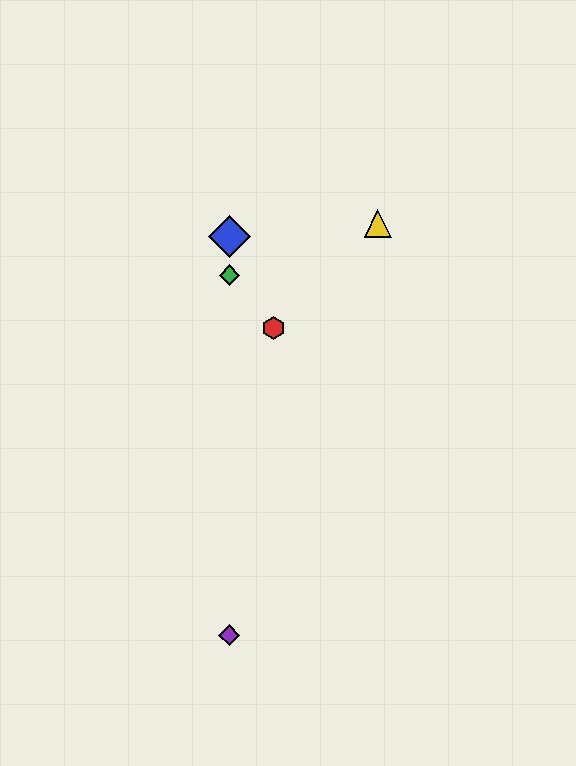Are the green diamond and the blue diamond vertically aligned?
Yes, both are at x≈229.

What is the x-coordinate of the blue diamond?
The blue diamond is at x≈229.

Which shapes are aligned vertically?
The blue diamond, the green diamond, the purple diamond are aligned vertically.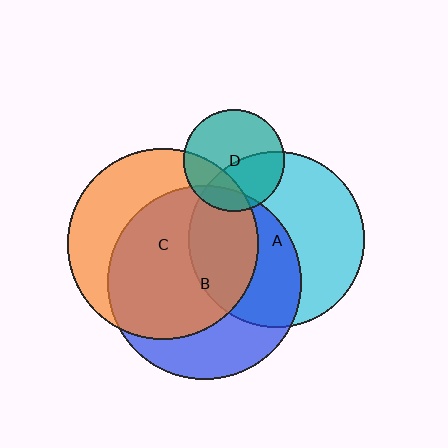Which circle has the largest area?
Circle B (blue).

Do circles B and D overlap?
Yes.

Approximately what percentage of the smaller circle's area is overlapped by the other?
Approximately 15%.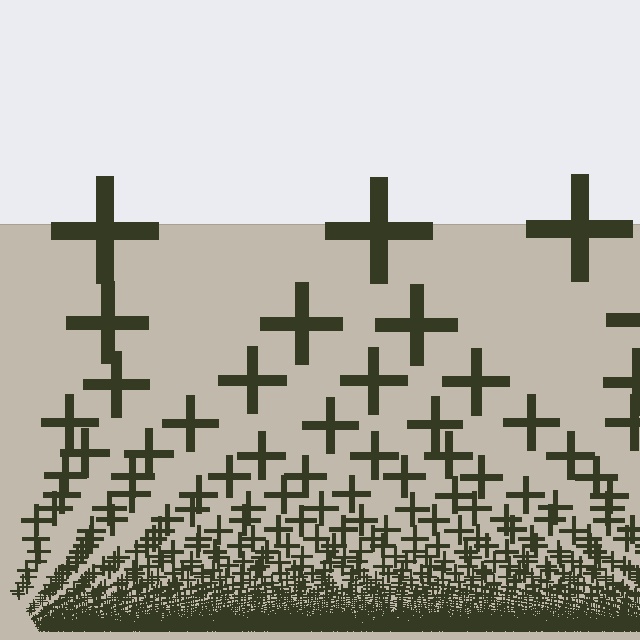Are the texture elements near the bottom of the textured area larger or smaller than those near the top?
Smaller. The gradient is inverted — elements near the bottom are smaller and denser.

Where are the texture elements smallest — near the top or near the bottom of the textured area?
Near the bottom.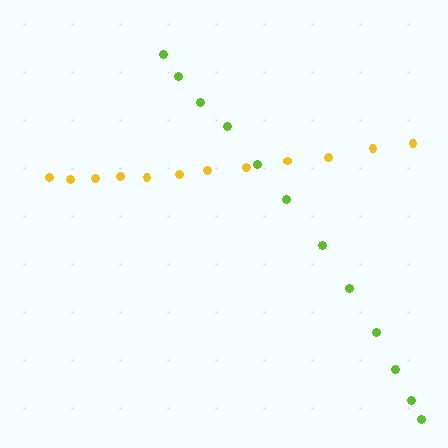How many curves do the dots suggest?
There are 2 distinct paths.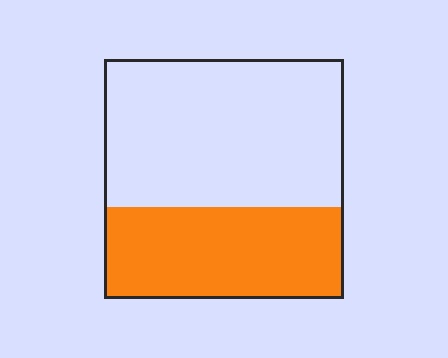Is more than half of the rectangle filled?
No.